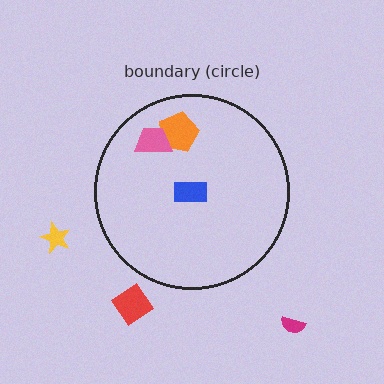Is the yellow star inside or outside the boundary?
Outside.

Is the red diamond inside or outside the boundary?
Outside.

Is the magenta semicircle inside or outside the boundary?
Outside.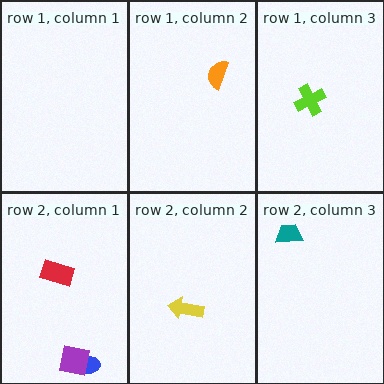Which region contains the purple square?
The row 2, column 1 region.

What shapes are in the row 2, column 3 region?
The teal trapezoid.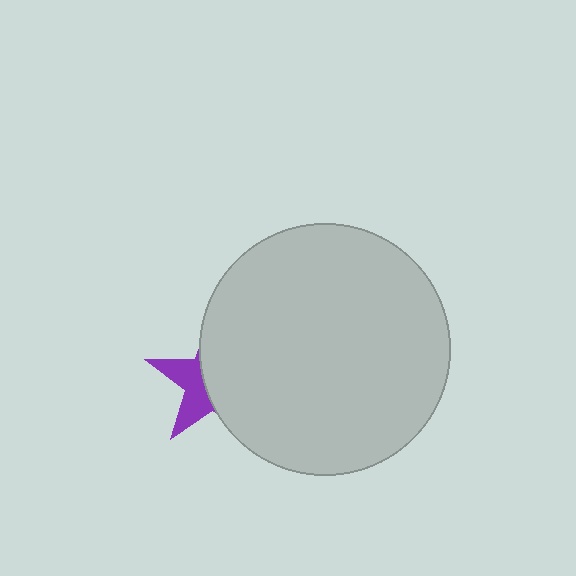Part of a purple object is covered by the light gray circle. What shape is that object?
It is a star.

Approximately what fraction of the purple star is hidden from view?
Roughly 63% of the purple star is hidden behind the light gray circle.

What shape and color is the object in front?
The object in front is a light gray circle.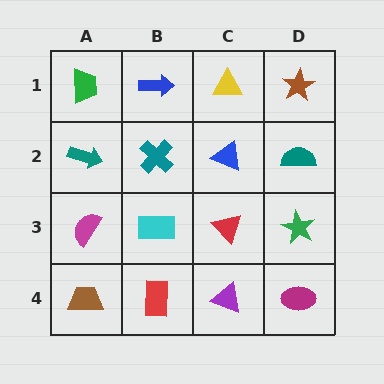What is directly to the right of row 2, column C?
A teal semicircle.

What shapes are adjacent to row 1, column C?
A blue triangle (row 2, column C), a blue arrow (row 1, column B), a brown star (row 1, column D).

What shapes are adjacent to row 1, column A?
A teal arrow (row 2, column A), a blue arrow (row 1, column B).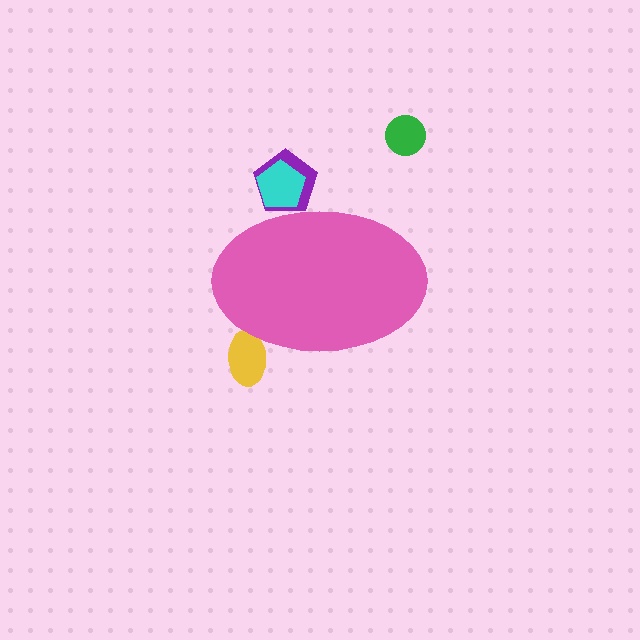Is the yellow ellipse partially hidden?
Yes, the yellow ellipse is partially hidden behind the pink ellipse.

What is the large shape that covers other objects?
A pink ellipse.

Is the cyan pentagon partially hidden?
Yes, the cyan pentagon is partially hidden behind the pink ellipse.